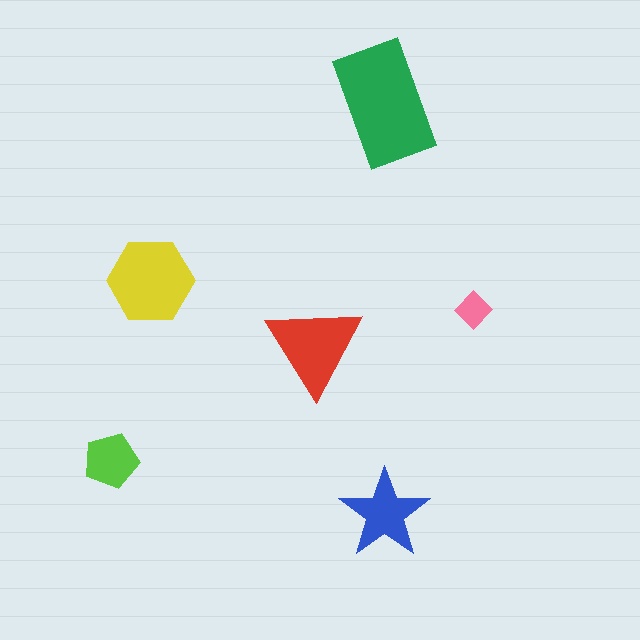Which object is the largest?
The green rectangle.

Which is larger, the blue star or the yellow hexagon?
The yellow hexagon.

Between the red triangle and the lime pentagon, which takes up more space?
The red triangle.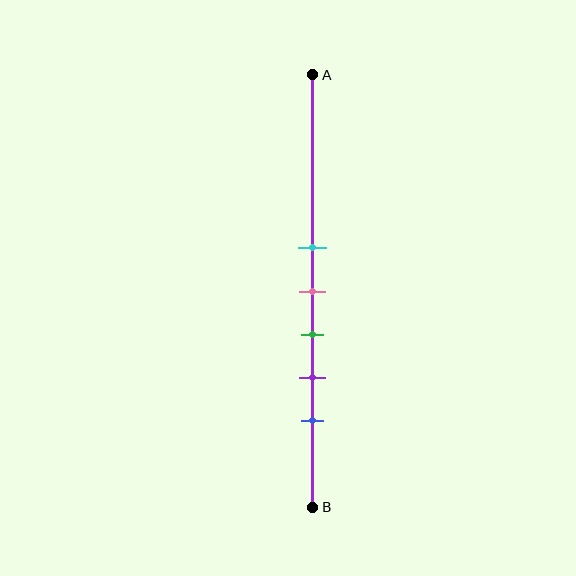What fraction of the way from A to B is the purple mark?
The purple mark is approximately 70% (0.7) of the way from A to B.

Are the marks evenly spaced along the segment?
Yes, the marks are approximately evenly spaced.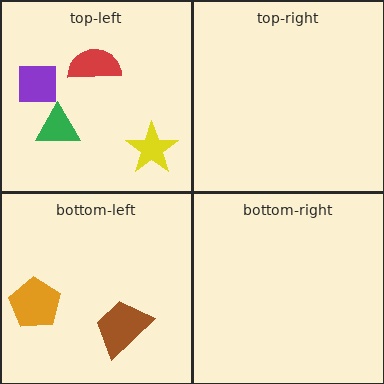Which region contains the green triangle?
The top-left region.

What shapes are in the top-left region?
The green triangle, the yellow star, the red semicircle, the purple square.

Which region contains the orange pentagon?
The bottom-left region.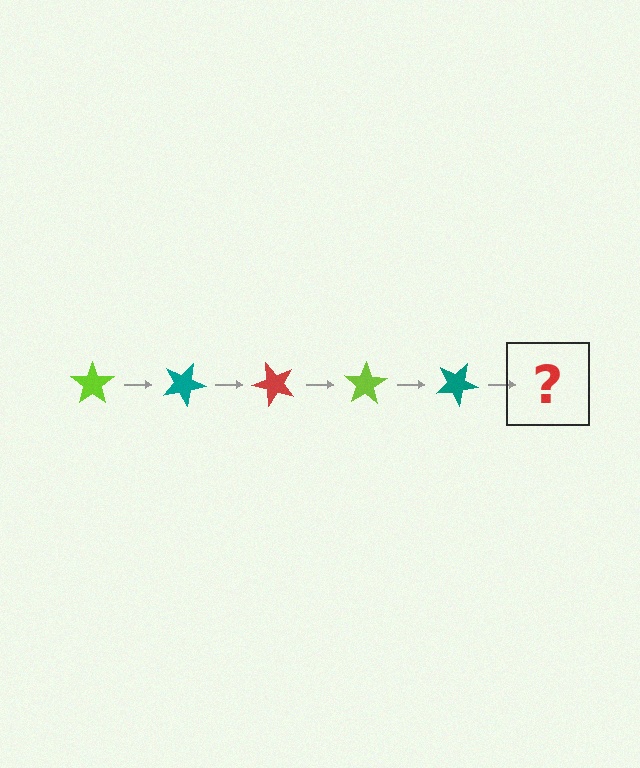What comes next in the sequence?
The next element should be a red star, rotated 125 degrees from the start.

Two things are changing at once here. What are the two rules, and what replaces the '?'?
The two rules are that it rotates 25 degrees each step and the color cycles through lime, teal, and red. The '?' should be a red star, rotated 125 degrees from the start.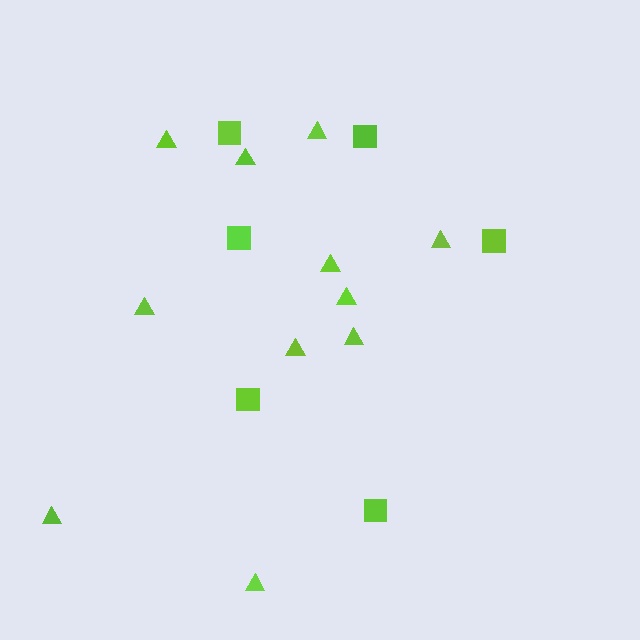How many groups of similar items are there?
There are 2 groups: one group of squares (6) and one group of triangles (11).